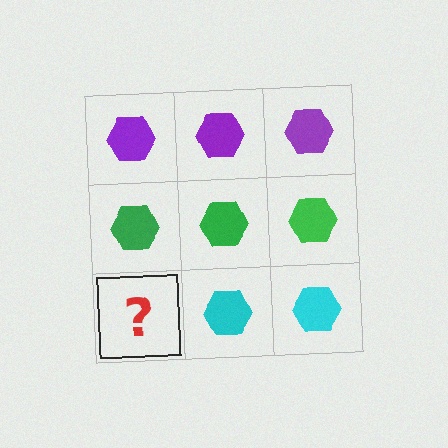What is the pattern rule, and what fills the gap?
The rule is that each row has a consistent color. The gap should be filled with a cyan hexagon.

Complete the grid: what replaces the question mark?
The question mark should be replaced with a cyan hexagon.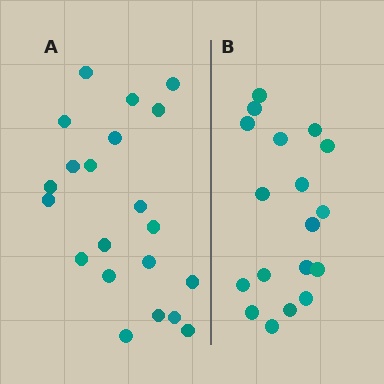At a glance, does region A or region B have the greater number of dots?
Region A (the left region) has more dots.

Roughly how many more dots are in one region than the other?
Region A has just a few more — roughly 2 or 3 more dots than region B.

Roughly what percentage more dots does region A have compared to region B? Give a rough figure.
About 15% more.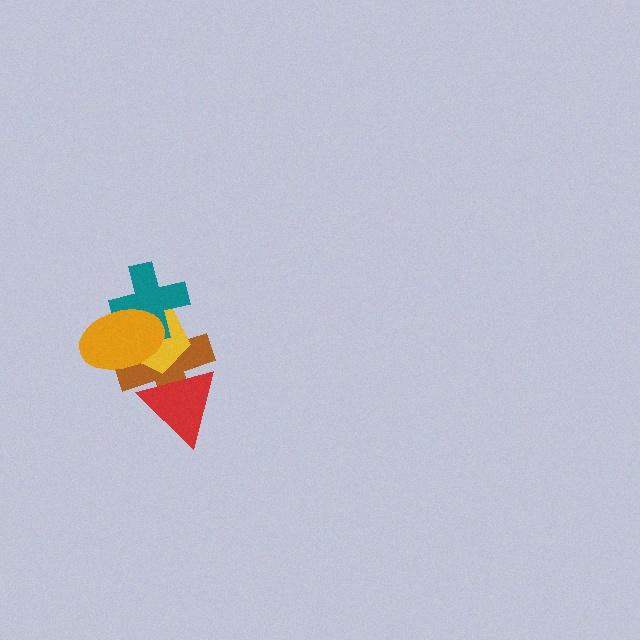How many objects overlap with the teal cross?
3 objects overlap with the teal cross.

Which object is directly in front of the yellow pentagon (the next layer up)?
The teal cross is directly in front of the yellow pentagon.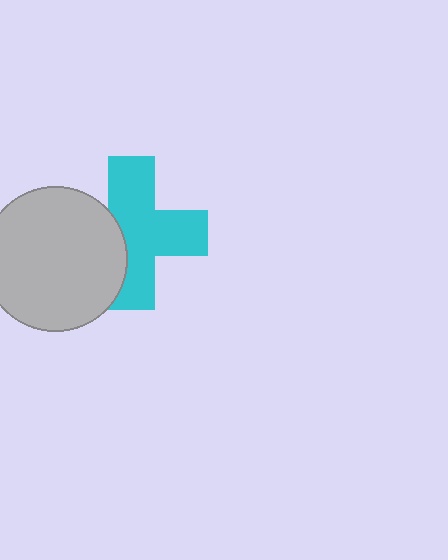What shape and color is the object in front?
The object in front is a light gray circle.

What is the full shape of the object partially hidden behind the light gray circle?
The partially hidden object is a cyan cross.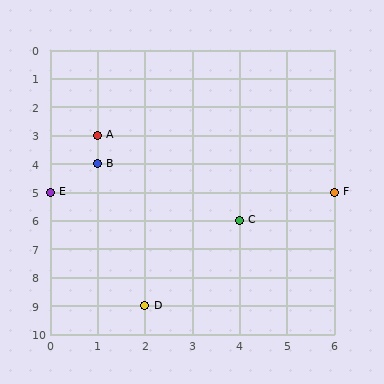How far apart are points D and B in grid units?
Points D and B are 1 column and 5 rows apart (about 5.1 grid units diagonally).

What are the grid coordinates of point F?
Point F is at grid coordinates (6, 5).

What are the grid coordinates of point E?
Point E is at grid coordinates (0, 5).